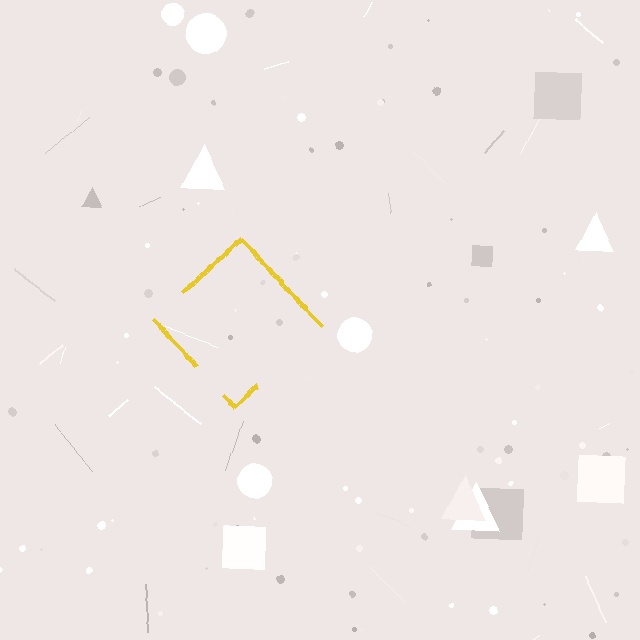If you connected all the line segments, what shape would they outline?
They would outline a diamond.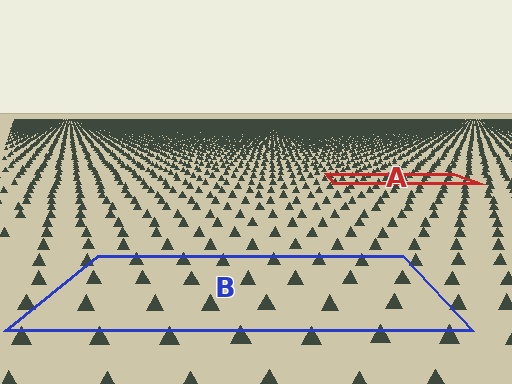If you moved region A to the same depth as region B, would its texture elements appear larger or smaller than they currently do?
They would appear larger. At a closer depth, the same texture elements are projected at a bigger on-screen size.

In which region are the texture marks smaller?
The texture marks are smaller in region A, because it is farther away.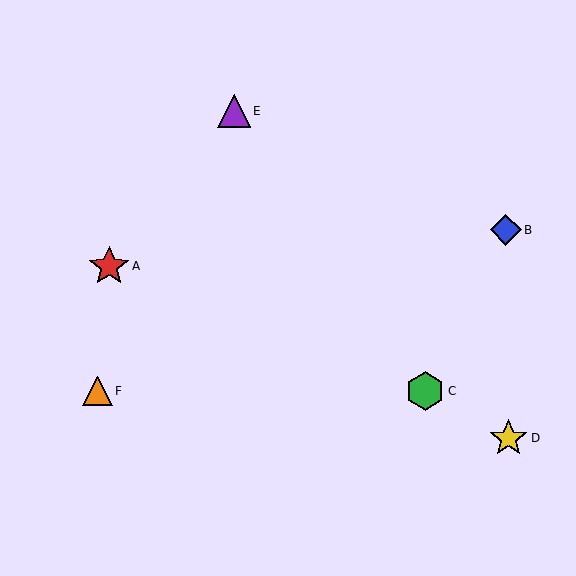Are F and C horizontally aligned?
Yes, both are at y≈391.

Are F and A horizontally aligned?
No, F is at y≈391 and A is at y≈266.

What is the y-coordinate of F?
Object F is at y≈391.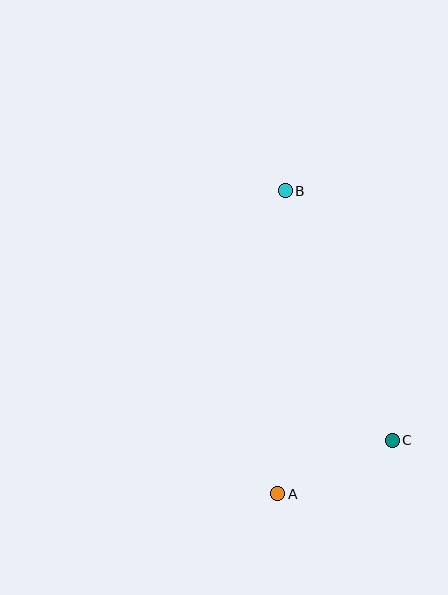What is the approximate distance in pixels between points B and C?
The distance between B and C is approximately 272 pixels.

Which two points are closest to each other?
Points A and C are closest to each other.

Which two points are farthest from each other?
Points A and B are farthest from each other.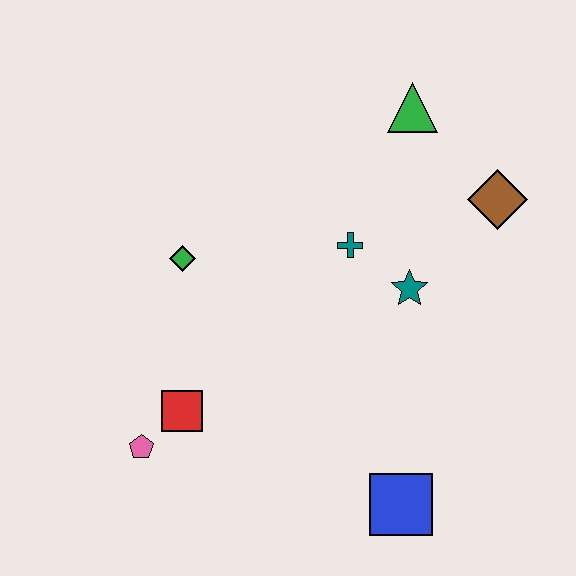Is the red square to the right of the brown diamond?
No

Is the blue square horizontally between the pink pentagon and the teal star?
Yes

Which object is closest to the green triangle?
The brown diamond is closest to the green triangle.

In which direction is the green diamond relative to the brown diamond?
The green diamond is to the left of the brown diamond.